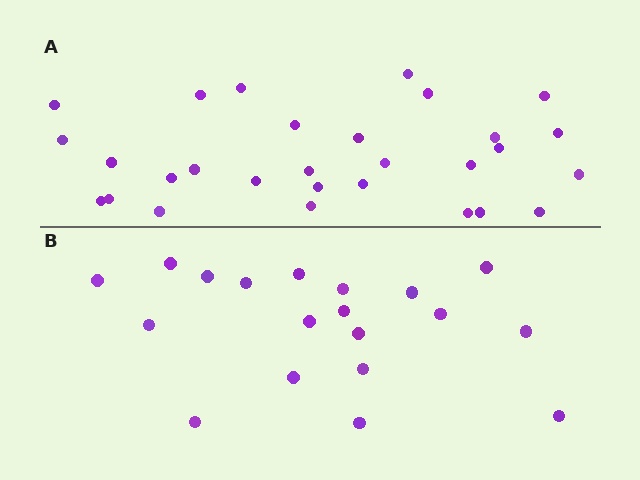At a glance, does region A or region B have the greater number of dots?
Region A (the top region) has more dots.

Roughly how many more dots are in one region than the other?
Region A has roughly 10 or so more dots than region B.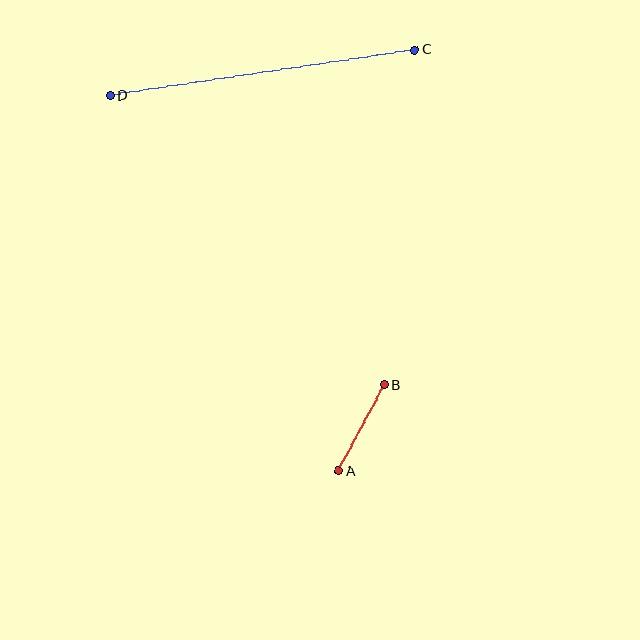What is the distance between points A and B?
The distance is approximately 98 pixels.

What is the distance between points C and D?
The distance is approximately 308 pixels.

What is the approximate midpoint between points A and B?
The midpoint is at approximately (361, 428) pixels.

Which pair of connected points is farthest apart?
Points C and D are farthest apart.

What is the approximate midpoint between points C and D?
The midpoint is at approximately (263, 73) pixels.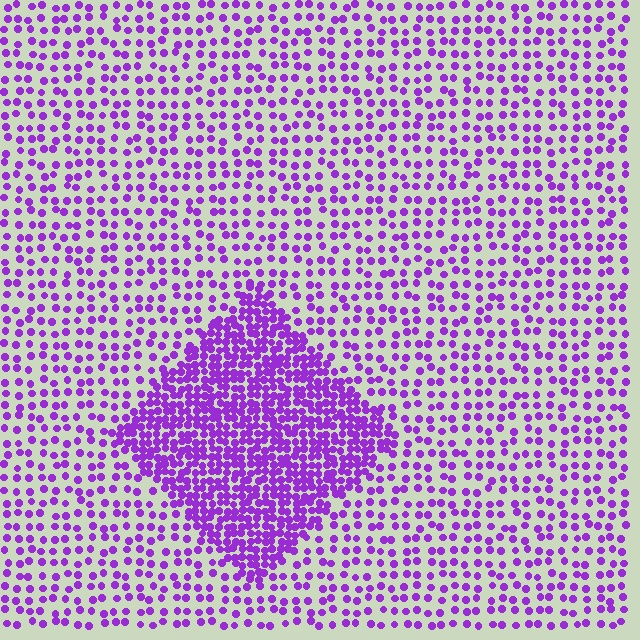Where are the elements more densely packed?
The elements are more densely packed inside the diamond boundary.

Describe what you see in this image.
The image contains small purple elements arranged at two different densities. A diamond-shaped region is visible where the elements are more densely packed than the surrounding area.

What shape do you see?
I see a diamond.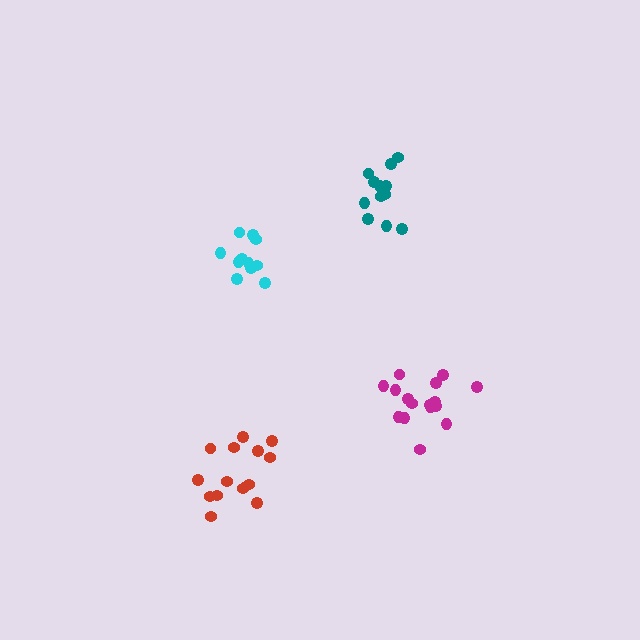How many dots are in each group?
Group 1: 15 dots, Group 2: 11 dots, Group 3: 12 dots, Group 4: 16 dots (54 total).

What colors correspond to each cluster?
The clusters are colored: red, cyan, teal, magenta.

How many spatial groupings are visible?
There are 4 spatial groupings.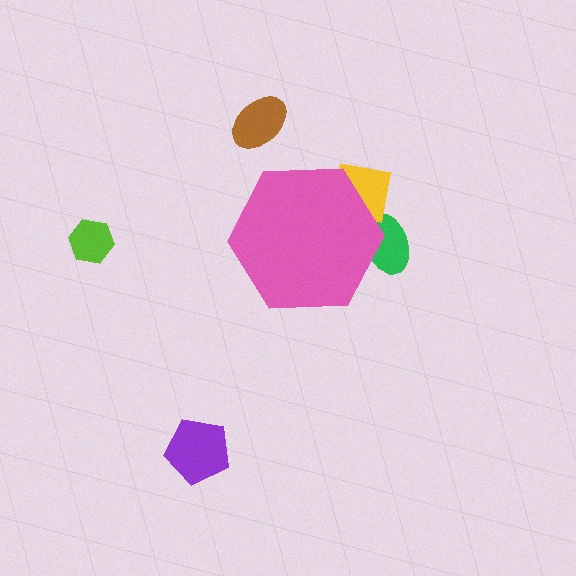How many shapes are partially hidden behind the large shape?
2 shapes are partially hidden.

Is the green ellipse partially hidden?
Yes, the green ellipse is partially hidden behind the pink hexagon.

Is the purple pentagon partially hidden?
No, the purple pentagon is fully visible.